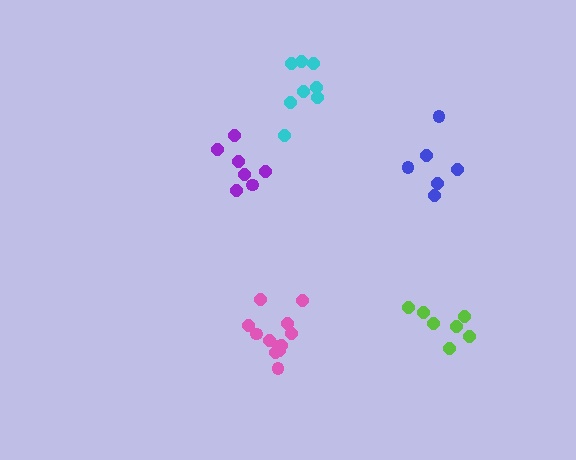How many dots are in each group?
Group 1: 6 dots, Group 2: 7 dots, Group 3: 12 dots, Group 4: 7 dots, Group 5: 8 dots (40 total).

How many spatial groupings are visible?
There are 5 spatial groupings.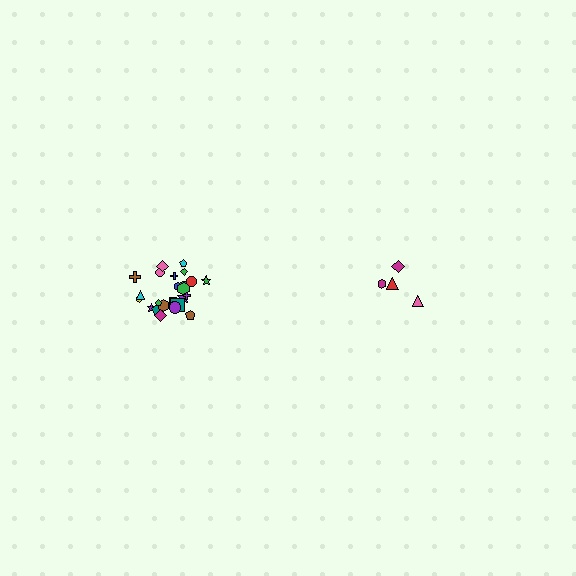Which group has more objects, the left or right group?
The left group.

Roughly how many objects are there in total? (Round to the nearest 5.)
Roughly 30 objects in total.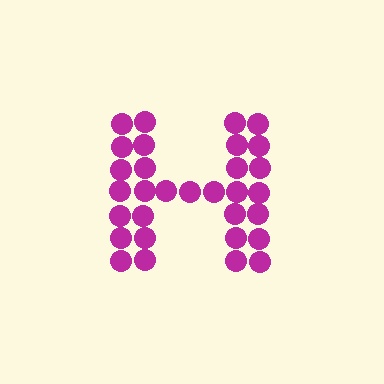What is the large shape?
The large shape is the letter H.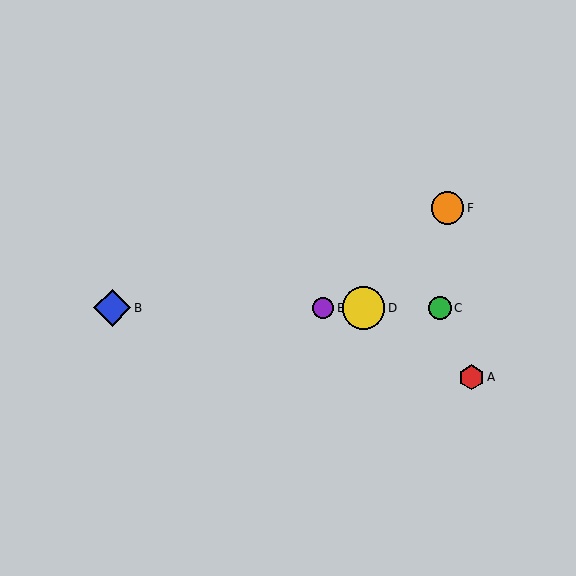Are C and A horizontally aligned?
No, C is at y≈308 and A is at y≈377.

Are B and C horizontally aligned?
Yes, both are at y≈308.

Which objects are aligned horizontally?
Objects B, C, D, E are aligned horizontally.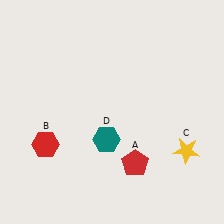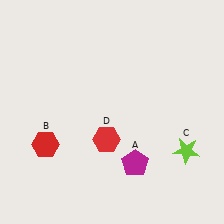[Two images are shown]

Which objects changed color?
A changed from red to magenta. C changed from yellow to lime. D changed from teal to red.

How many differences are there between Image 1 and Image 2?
There are 3 differences between the two images.